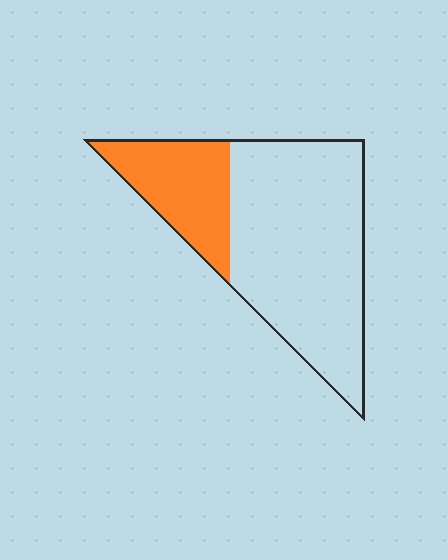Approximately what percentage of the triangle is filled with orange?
Approximately 25%.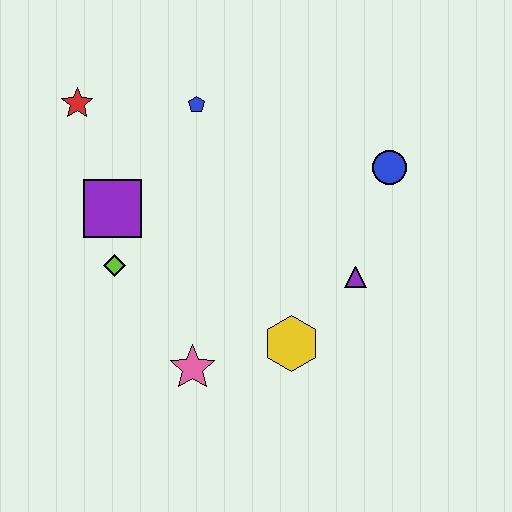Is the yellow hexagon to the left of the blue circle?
Yes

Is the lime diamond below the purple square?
Yes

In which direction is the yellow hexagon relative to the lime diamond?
The yellow hexagon is to the right of the lime diamond.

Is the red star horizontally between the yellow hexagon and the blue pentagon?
No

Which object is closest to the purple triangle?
The yellow hexagon is closest to the purple triangle.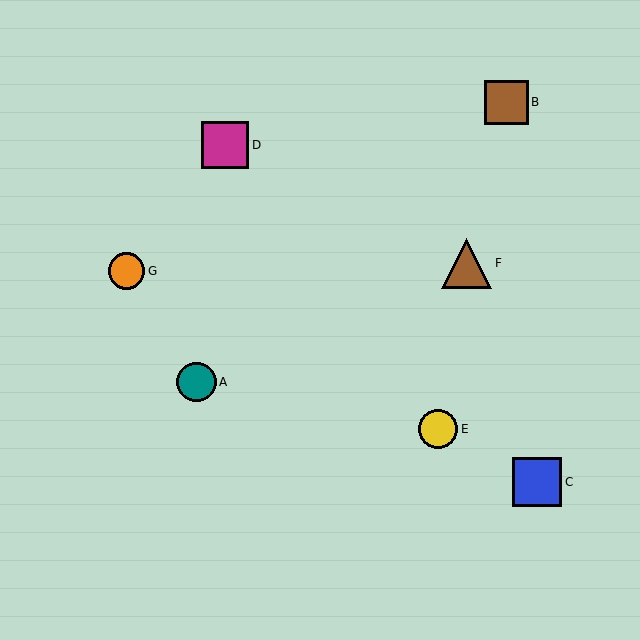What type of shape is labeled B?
Shape B is a brown square.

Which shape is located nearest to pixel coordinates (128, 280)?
The orange circle (labeled G) at (127, 271) is nearest to that location.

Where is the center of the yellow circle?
The center of the yellow circle is at (438, 429).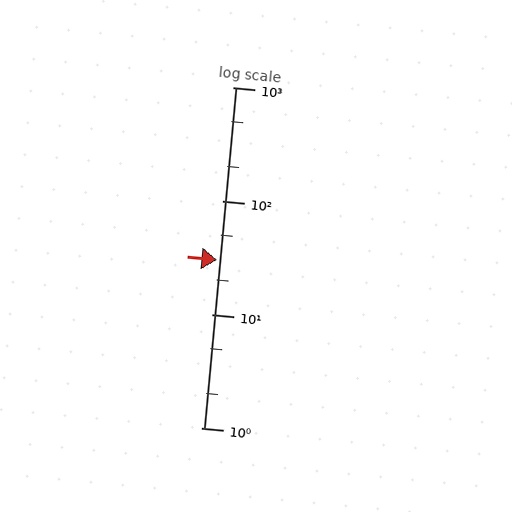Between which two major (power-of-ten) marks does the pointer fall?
The pointer is between 10 and 100.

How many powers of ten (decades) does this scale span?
The scale spans 3 decades, from 1 to 1000.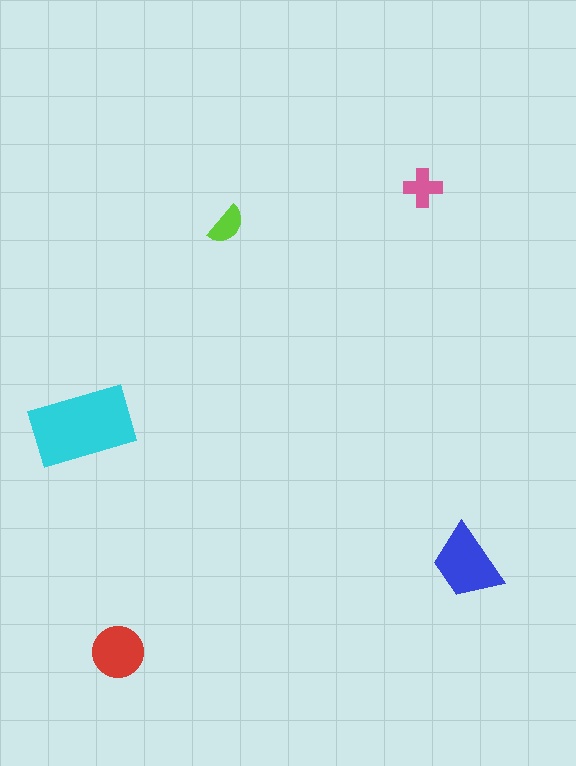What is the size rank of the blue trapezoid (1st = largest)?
2nd.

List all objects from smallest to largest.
The lime semicircle, the pink cross, the red circle, the blue trapezoid, the cyan rectangle.